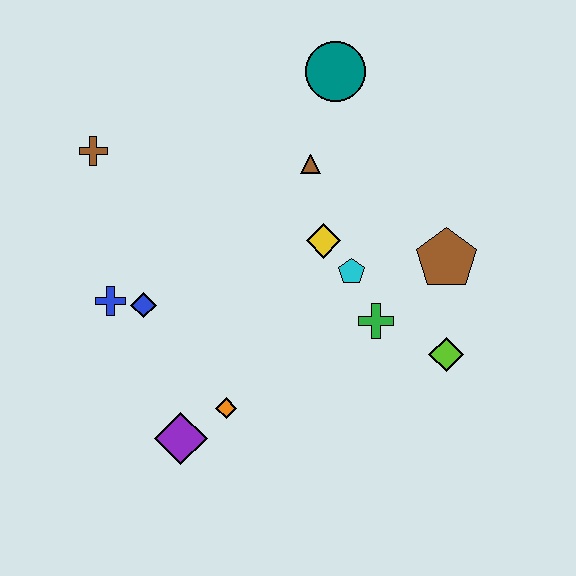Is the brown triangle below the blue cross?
No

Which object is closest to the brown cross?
The blue cross is closest to the brown cross.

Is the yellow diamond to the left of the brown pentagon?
Yes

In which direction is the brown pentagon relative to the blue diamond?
The brown pentagon is to the right of the blue diamond.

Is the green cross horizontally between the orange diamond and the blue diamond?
No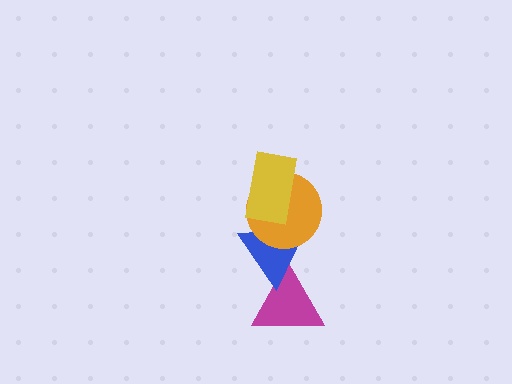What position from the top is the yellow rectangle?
The yellow rectangle is 1st from the top.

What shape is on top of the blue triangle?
The orange circle is on top of the blue triangle.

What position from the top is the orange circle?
The orange circle is 2nd from the top.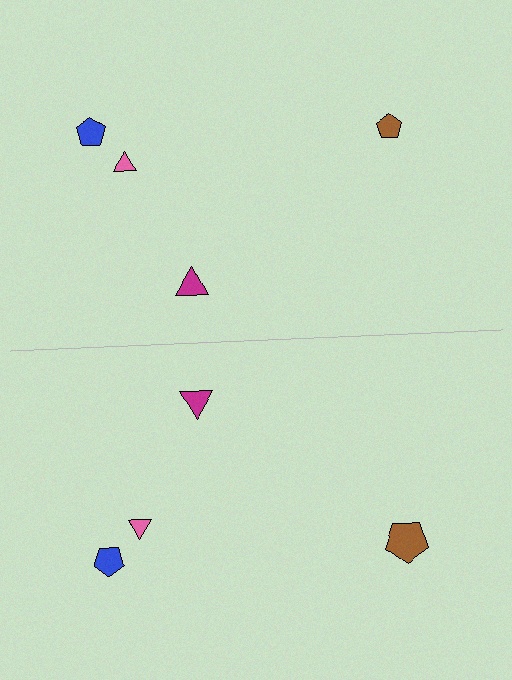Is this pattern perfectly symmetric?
No, the pattern is not perfectly symmetric. The brown pentagon on the bottom side has a different size than its mirror counterpart.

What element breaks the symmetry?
The brown pentagon on the bottom side has a different size than its mirror counterpart.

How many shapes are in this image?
There are 8 shapes in this image.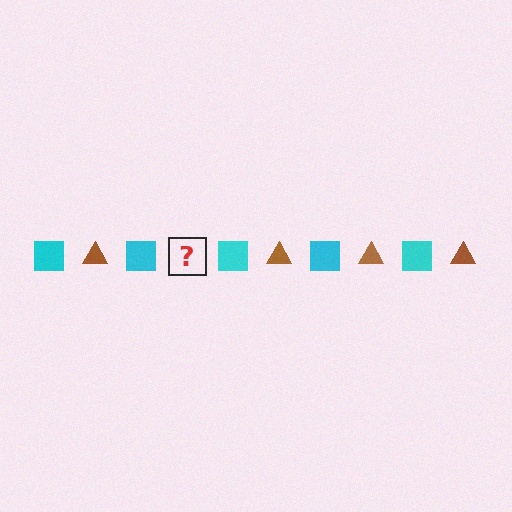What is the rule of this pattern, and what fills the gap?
The rule is that the pattern alternates between cyan square and brown triangle. The gap should be filled with a brown triangle.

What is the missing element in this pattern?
The missing element is a brown triangle.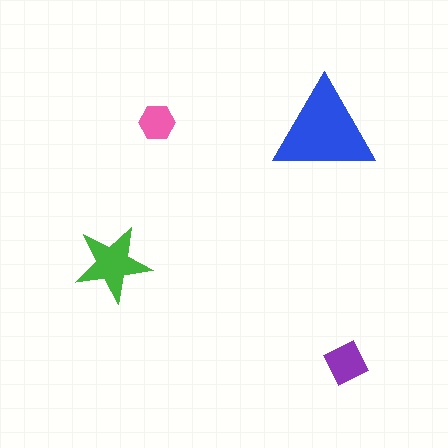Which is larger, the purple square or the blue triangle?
The blue triangle.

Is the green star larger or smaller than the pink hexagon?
Larger.